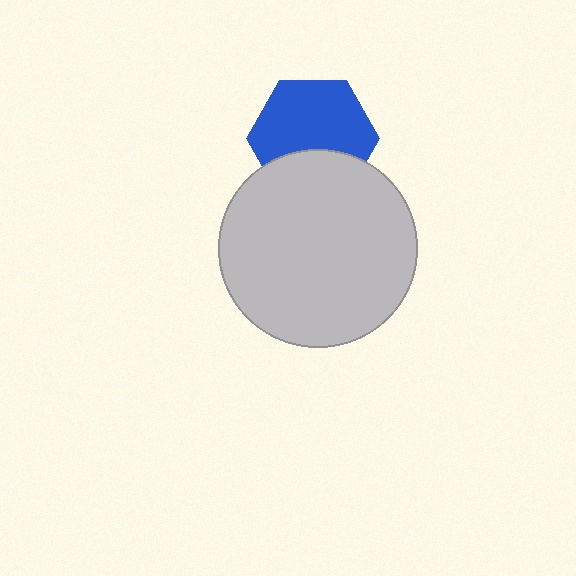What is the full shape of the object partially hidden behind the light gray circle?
The partially hidden object is a blue hexagon.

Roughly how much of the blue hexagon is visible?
Most of it is visible (roughly 67%).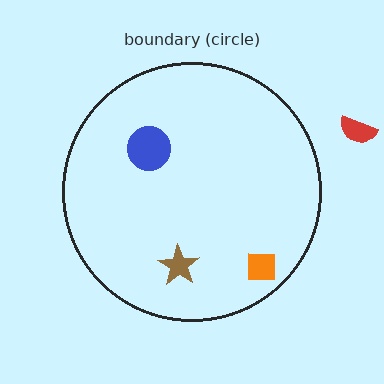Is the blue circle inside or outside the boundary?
Inside.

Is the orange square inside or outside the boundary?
Inside.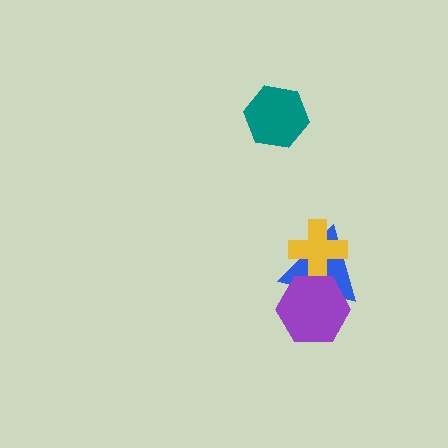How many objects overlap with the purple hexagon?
2 objects overlap with the purple hexagon.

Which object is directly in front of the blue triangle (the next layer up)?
The yellow cross is directly in front of the blue triangle.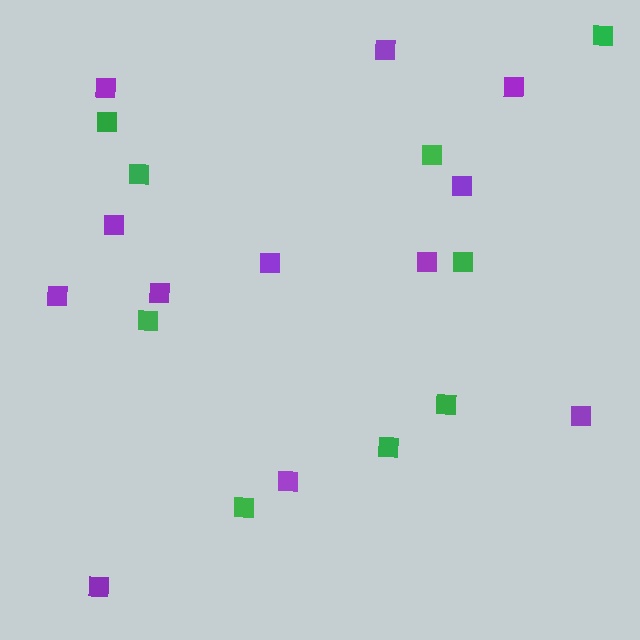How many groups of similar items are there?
There are 2 groups: one group of purple squares (12) and one group of green squares (9).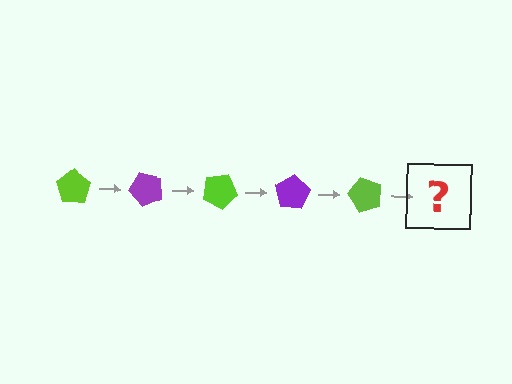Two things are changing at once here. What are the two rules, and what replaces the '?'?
The two rules are that it rotates 50 degrees each step and the color cycles through lime and purple. The '?' should be a purple pentagon, rotated 250 degrees from the start.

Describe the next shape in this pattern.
It should be a purple pentagon, rotated 250 degrees from the start.